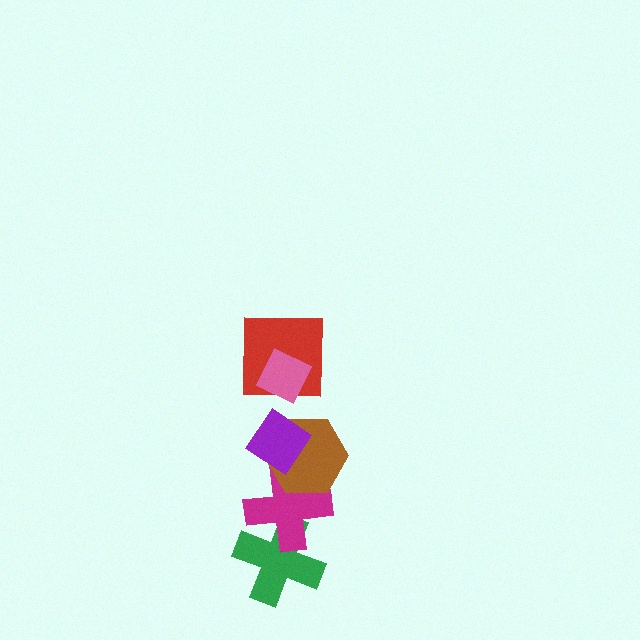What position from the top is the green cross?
The green cross is 6th from the top.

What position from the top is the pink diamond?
The pink diamond is 1st from the top.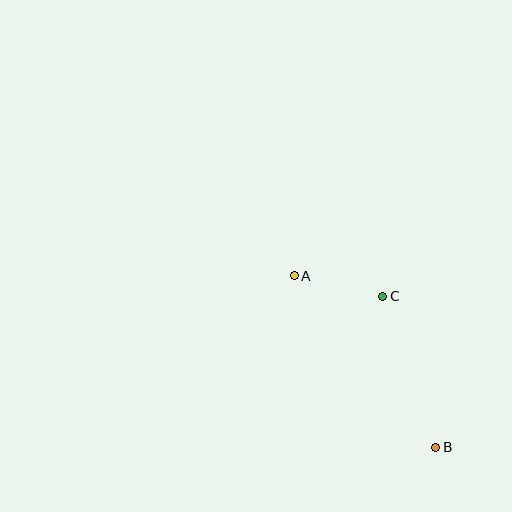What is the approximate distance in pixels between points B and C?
The distance between B and C is approximately 160 pixels.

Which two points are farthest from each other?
Points A and B are farthest from each other.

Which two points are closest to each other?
Points A and C are closest to each other.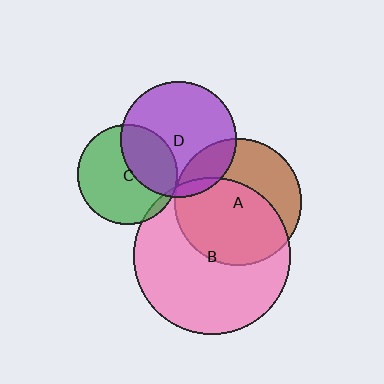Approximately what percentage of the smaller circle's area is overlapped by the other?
Approximately 5%.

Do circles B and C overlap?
Yes.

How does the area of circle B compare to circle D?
Approximately 1.8 times.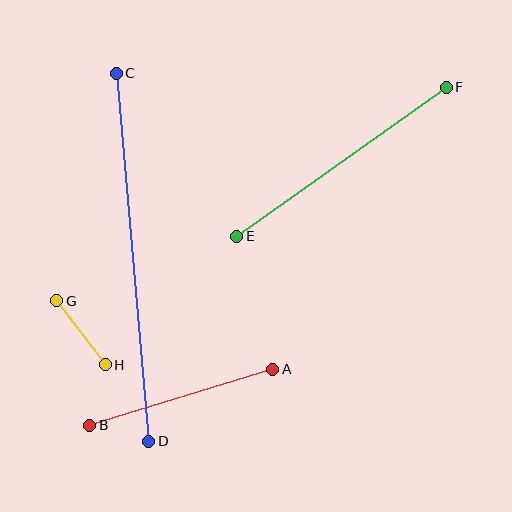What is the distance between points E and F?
The distance is approximately 257 pixels.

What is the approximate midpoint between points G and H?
The midpoint is at approximately (81, 333) pixels.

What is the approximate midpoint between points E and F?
The midpoint is at approximately (342, 162) pixels.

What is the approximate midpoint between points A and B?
The midpoint is at approximately (181, 397) pixels.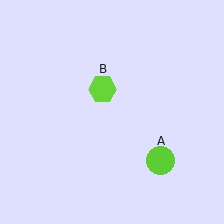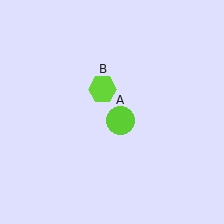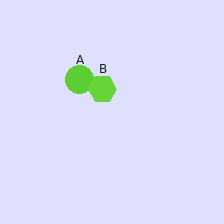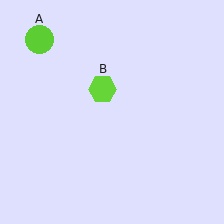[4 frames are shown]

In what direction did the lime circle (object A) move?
The lime circle (object A) moved up and to the left.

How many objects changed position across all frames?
1 object changed position: lime circle (object A).